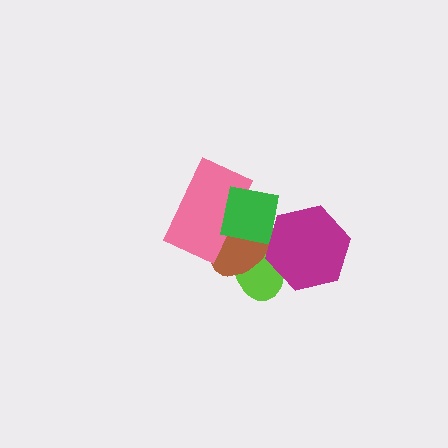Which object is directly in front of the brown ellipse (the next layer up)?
The pink rectangle is directly in front of the brown ellipse.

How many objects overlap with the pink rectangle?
3 objects overlap with the pink rectangle.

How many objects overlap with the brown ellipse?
4 objects overlap with the brown ellipse.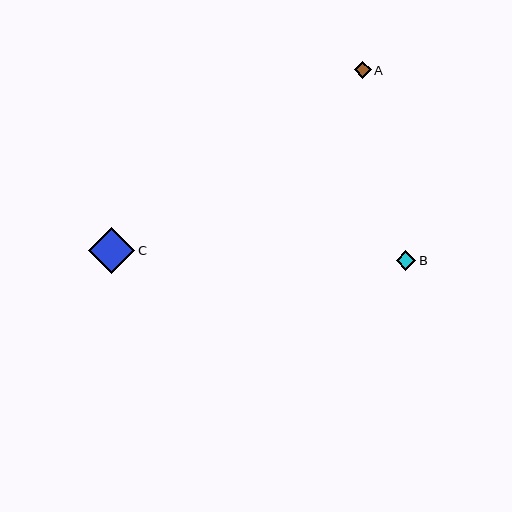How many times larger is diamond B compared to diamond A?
Diamond B is approximately 1.2 times the size of diamond A.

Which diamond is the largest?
Diamond C is the largest with a size of approximately 46 pixels.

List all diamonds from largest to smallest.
From largest to smallest: C, B, A.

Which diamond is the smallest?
Diamond A is the smallest with a size of approximately 17 pixels.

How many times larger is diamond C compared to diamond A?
Diamond C is approximately 2.7 times the size of diamond A.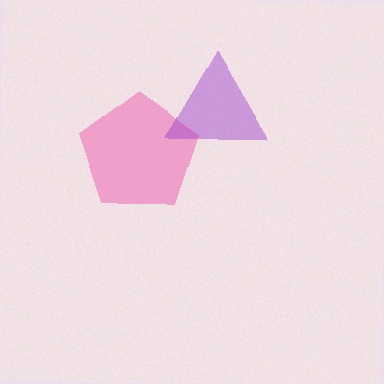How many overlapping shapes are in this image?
There are 2 overlapping shapes in the image.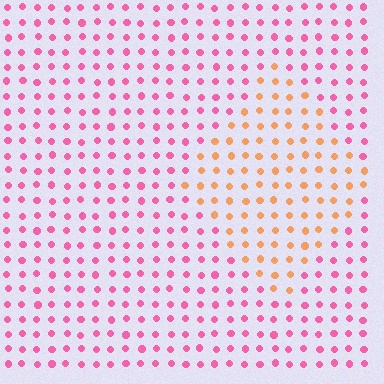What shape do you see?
I see a diamond.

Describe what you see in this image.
The image is filled with small pink elements in a uniform arrangement. A diamond-shaped region is visible where the elements are tinted to a slightly different hue, forming a subtle color boundary.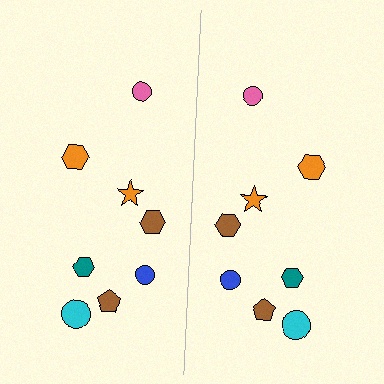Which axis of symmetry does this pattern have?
The pattern has a vertical axis of symmetry running through the center of the image.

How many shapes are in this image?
There are 16 shapes in this image.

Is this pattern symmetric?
Yes, this pattern has bilateral (reflection) symmetry.